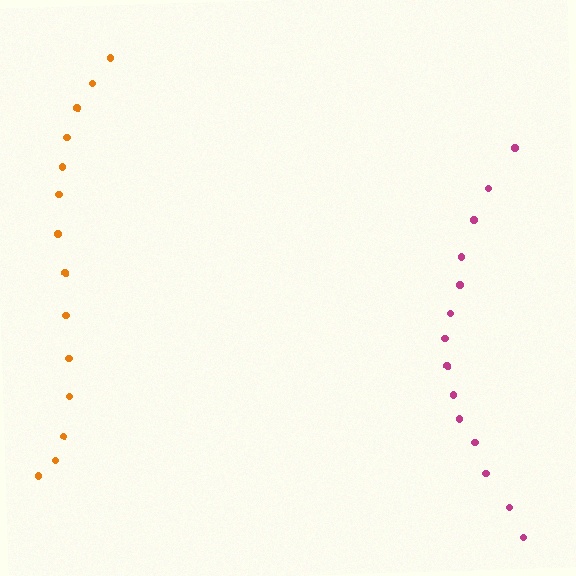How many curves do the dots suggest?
There are 2 distinct paths.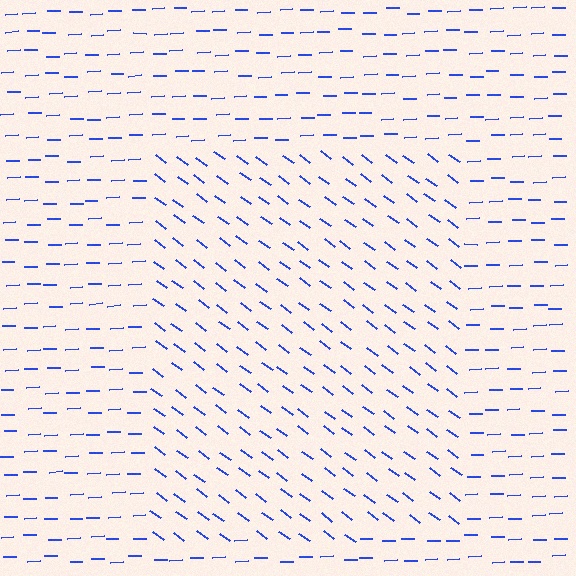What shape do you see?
I see a rectangle.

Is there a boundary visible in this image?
Yes, there is a texture boundary formed by a change in line orientation.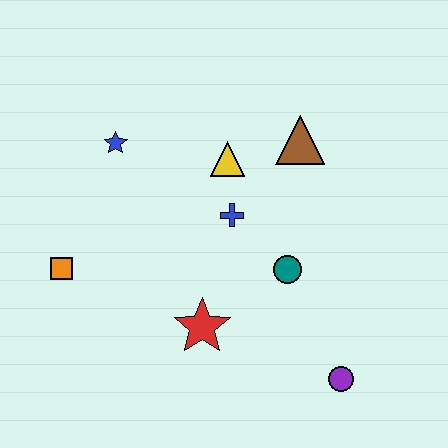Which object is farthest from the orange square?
The purple circle is farthest from the orange square.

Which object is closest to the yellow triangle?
The blue cross is closest to the yellow triangle.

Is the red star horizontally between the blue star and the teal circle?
Yes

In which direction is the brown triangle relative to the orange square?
The brown triangle is to the right of the orange square.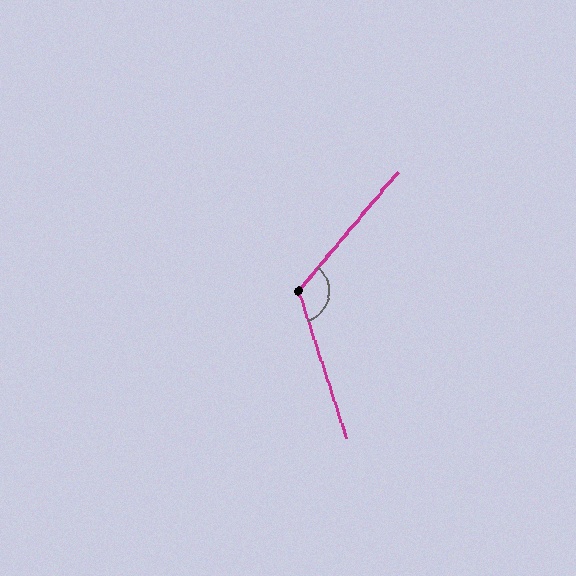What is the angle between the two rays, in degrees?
Approximately 122 degrees.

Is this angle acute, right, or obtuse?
It is obtuse.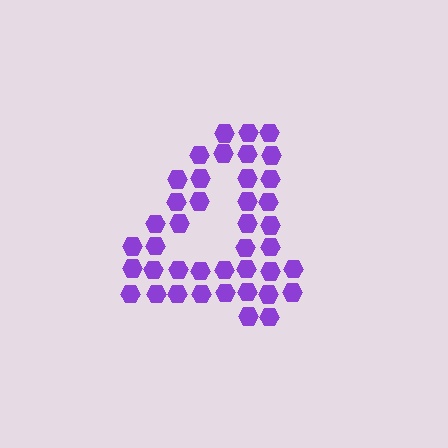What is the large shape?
The large shape is the digit 4.